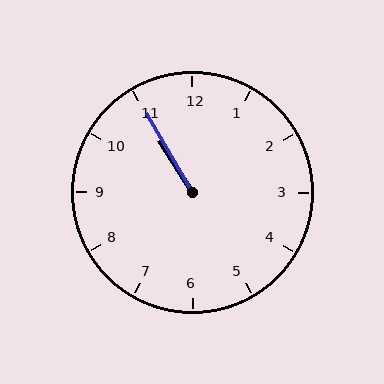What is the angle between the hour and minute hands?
Approximately 2 degrees.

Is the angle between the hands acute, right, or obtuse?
It is acute.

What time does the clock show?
10:55.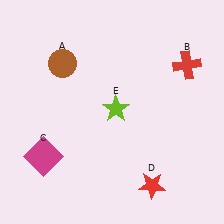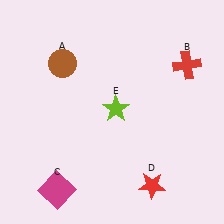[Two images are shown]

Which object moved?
The magenta square (C) moved down.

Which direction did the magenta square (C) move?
The magenta square (C) moved down.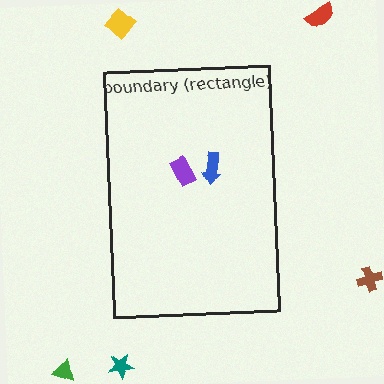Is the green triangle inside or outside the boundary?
Outside.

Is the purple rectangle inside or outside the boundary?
Inside.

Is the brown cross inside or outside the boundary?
Outside.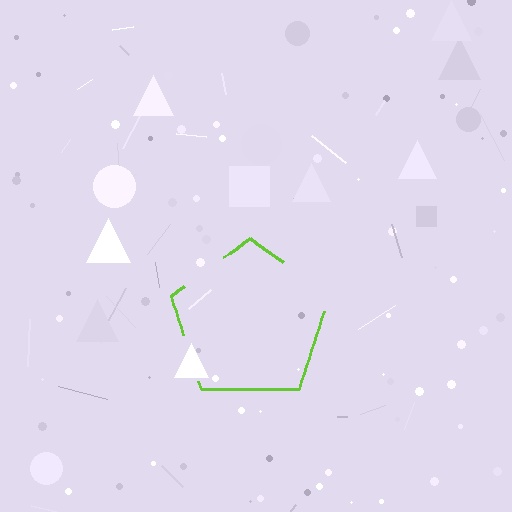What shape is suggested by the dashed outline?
The dashed outline suggests a pentagon.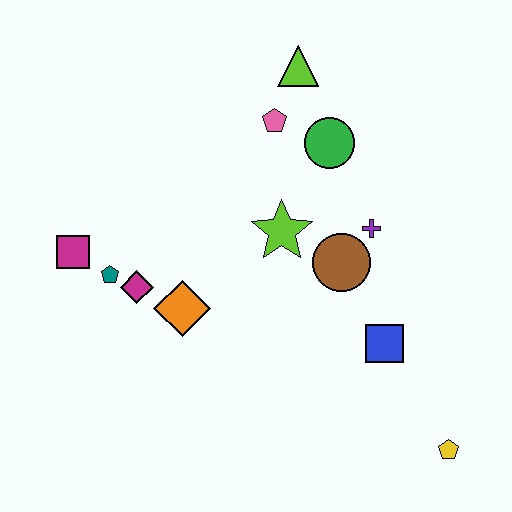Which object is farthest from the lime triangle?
The yellow pentagon is farthest from the lime triangle.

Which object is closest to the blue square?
The brown circle is closest to the blue square.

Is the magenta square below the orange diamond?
No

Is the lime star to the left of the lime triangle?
Yes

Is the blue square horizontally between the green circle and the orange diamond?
No